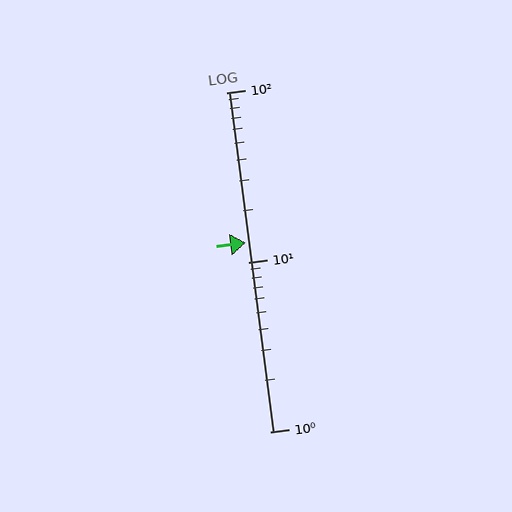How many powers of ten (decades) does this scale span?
The scale spans 2 decades, from 1 to 100.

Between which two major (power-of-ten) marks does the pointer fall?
The pointer is between 10 and 100.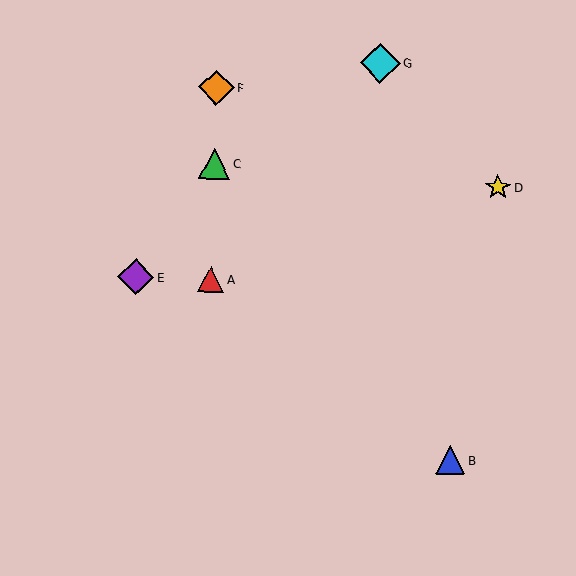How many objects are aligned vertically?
3 objects (A, C, F) are aligned vertically.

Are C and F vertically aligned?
Yes, both are at x≈214.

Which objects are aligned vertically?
Objects A, C, F are aligned vertically.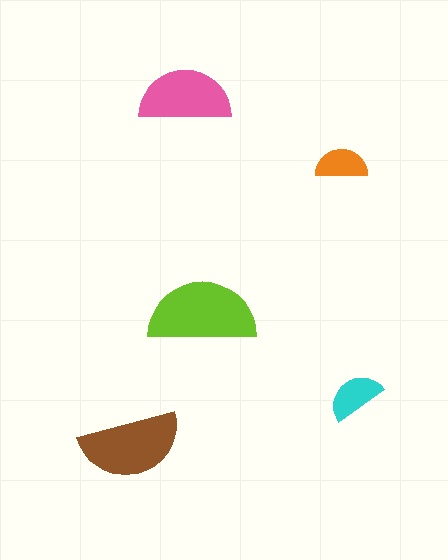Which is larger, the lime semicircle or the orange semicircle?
The lime one.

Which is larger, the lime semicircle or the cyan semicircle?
The lime one.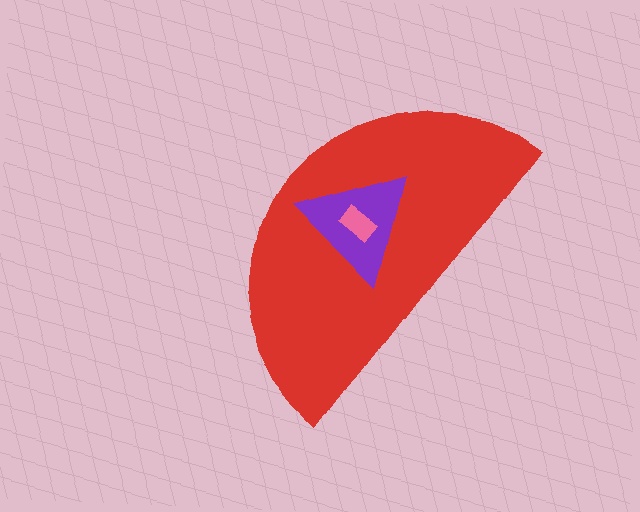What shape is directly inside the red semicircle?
The purple triangle.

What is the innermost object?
The pink rectangle.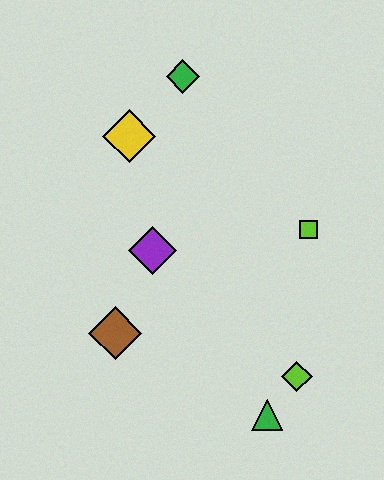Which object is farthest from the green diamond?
The green triangle is farthest from the green diamond.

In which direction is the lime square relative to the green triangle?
The lime square is above the green triangle.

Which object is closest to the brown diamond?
The purple diamond is closest to the brown diamond.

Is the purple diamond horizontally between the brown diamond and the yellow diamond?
No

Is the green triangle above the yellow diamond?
No